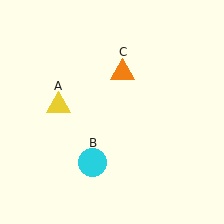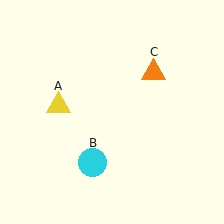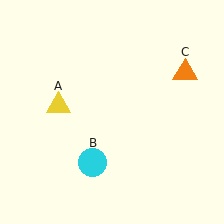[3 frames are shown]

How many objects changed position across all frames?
1 object changed position: orange triangle (object C).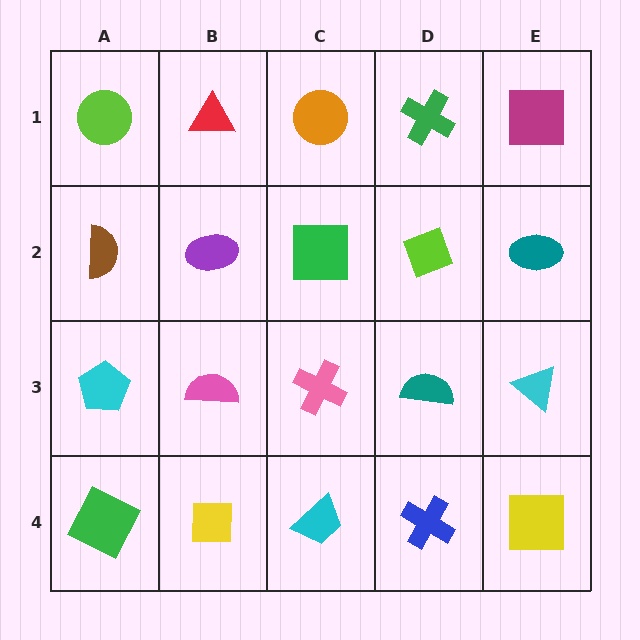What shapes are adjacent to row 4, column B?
A pink semicircle (row 3, column B), a green square (row 4, column A), a cyan trapezoid (row 4, column C).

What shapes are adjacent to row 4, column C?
A pink cross (row 3, column C), a yellow square (row 4, column B), a blue cross (row 4, column D).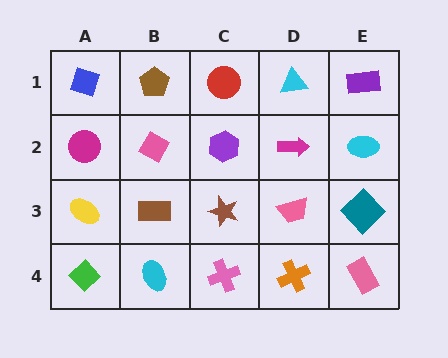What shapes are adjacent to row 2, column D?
A cyan triangle (row 1, column D), a pink trapezoid (row 3, column D), a purple hexagon (row 2, column C), a cyan ellipse (row 2, column E).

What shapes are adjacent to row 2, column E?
A purple rectangle (row 1, column E), a teal diamond (row 3, column E), a magenta arrow (row 2, column D).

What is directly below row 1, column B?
A pink diamond.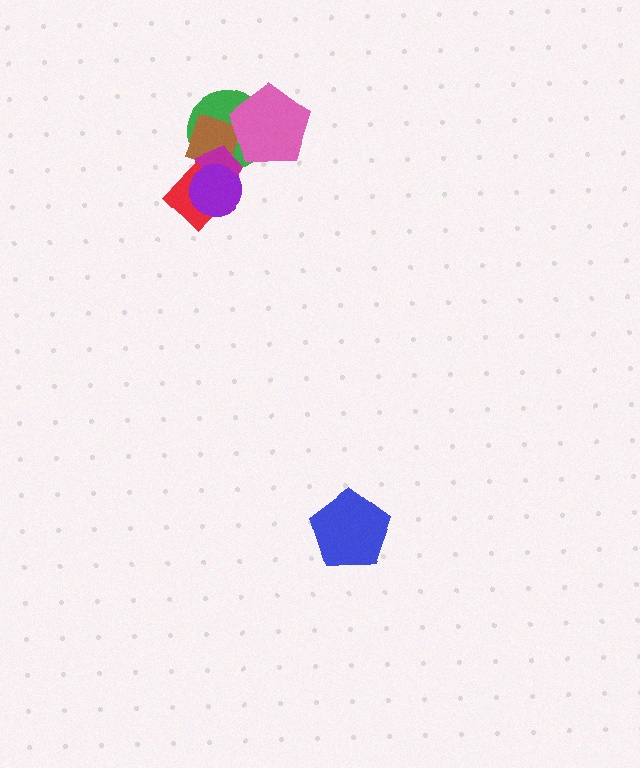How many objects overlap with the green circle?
3 objects overlap with the green circle.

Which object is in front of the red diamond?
The purple circle is in front of the red diamond.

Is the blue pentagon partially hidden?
No, no other shape covers it.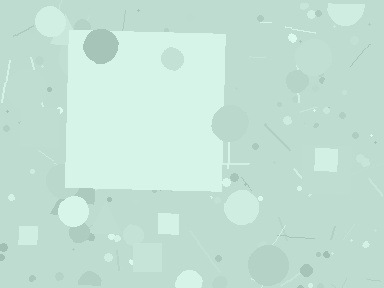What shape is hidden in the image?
A square is hidden in the image.